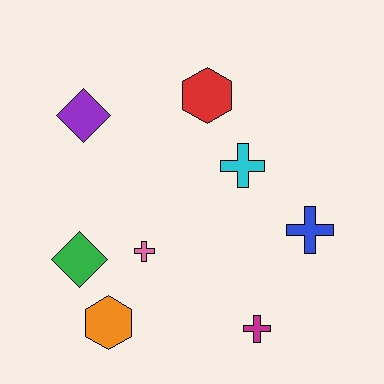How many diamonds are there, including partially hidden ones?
There are 2 diamonds.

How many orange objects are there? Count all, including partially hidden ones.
There is 1 orange object.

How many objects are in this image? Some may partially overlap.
There are 8 objects.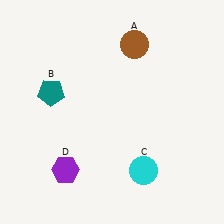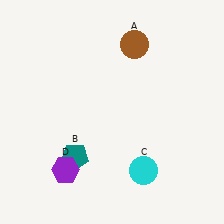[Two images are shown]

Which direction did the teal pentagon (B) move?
The teal pentagon (B) moved down.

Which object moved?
The teal pentagon (B) moved down.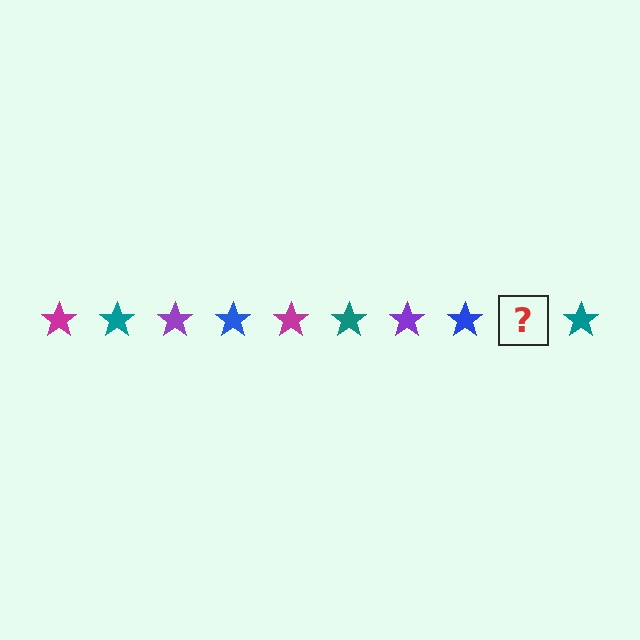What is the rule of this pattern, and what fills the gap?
The rule is that the pattern cycles through magenta, teal, purple, blue stars. The gap should be filled with a magenta star.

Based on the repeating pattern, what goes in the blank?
The blank should be a magenta star.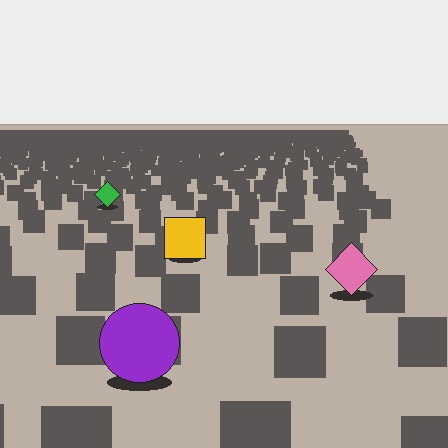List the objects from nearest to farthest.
From nearest to farthest: the purple circle, the pink diamond, the yellow square, the green diamond.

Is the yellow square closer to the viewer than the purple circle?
No. The purple circle is closer — you can tell from the texture gradient: the ground texture is coarser near it.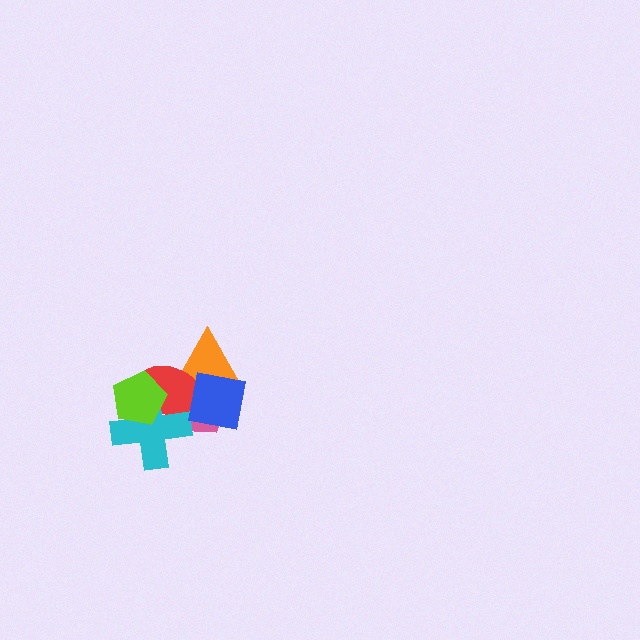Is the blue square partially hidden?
No, no other shape covers it.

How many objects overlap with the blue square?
3 objects overlap with the blue square.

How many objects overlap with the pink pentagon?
5 objects overlap with the pink pentagon.